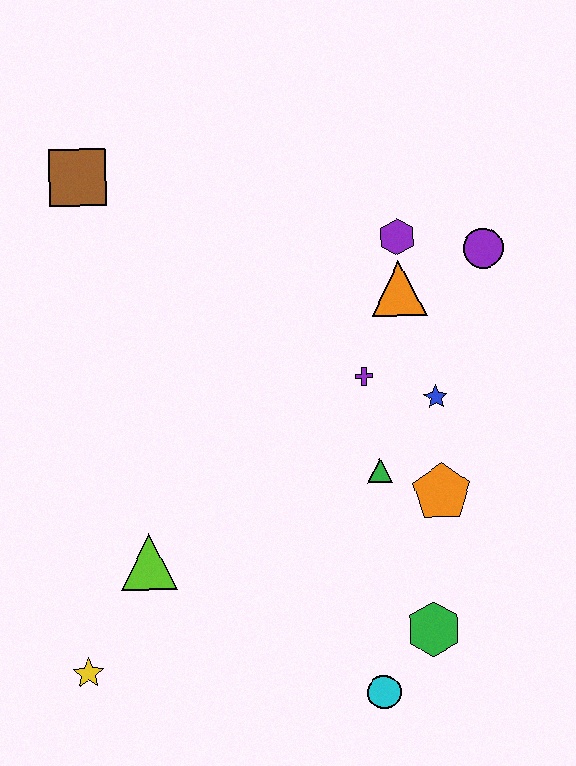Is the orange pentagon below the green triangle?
Yes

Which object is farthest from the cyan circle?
The brown square is farthest from the cyan circle.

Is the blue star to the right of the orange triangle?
Yes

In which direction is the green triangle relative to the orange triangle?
The green triangle is below the orange triangle.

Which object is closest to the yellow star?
The lime triangle is closest to the yellow star.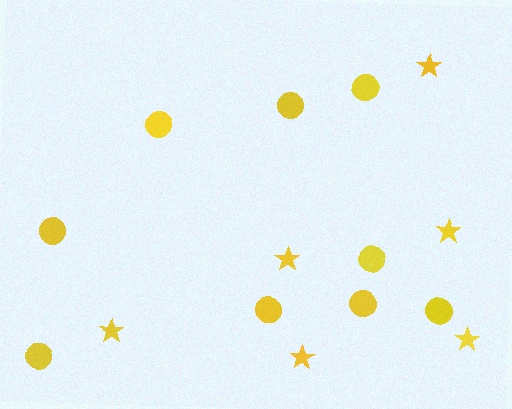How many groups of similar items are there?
There are 2 groups: one group of stars (6) and one group of circles (9).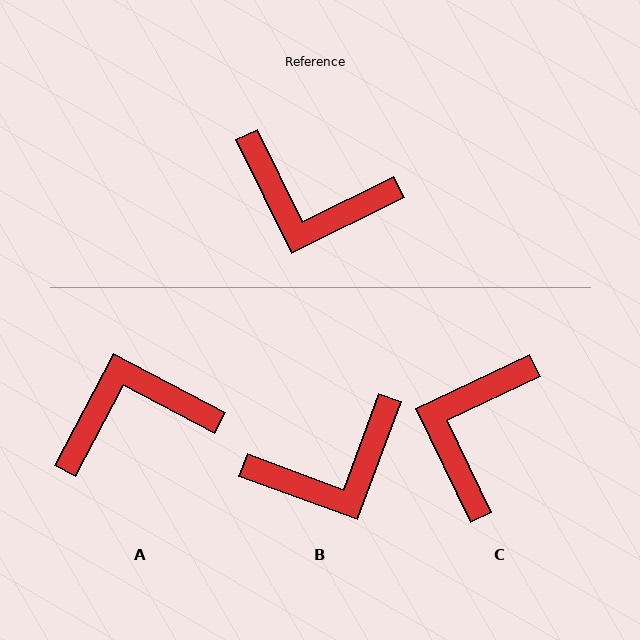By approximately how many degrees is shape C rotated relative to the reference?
Approximately 91 degrees clockwise.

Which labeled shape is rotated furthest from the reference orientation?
A, about 144 degrees away.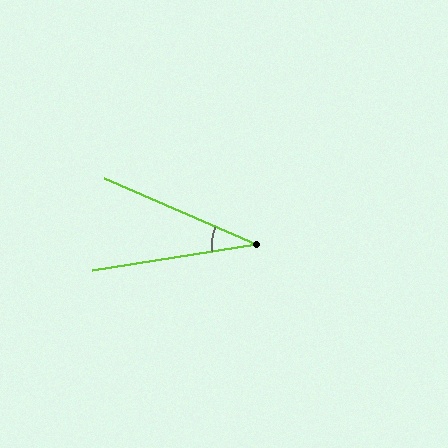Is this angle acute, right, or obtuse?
It is acute.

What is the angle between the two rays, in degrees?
Approximately 32 degrees.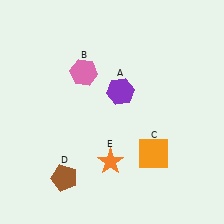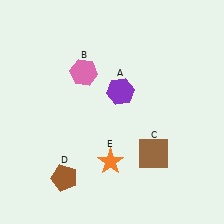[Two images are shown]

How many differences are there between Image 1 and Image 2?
There is 1 difference between the two images.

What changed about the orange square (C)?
In Image 1, C is orange. In Image 2, it changed to brown.